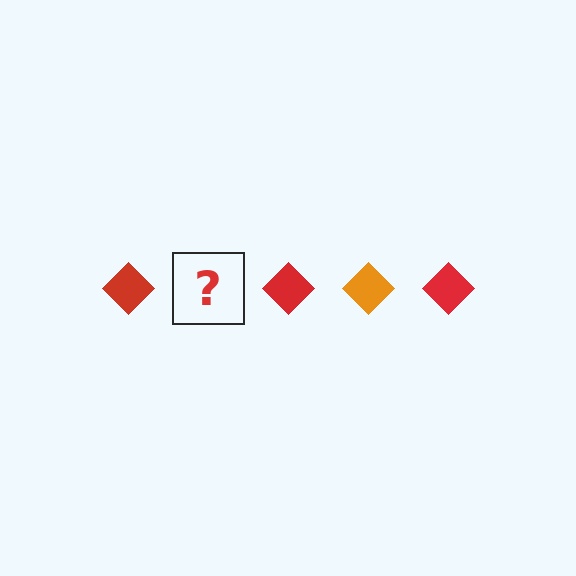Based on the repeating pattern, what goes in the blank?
The blank should be an orange diamond.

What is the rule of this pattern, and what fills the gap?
The rule is that the pattern cycles through red, orange diamonds. The gap should be filled with an orange diamond.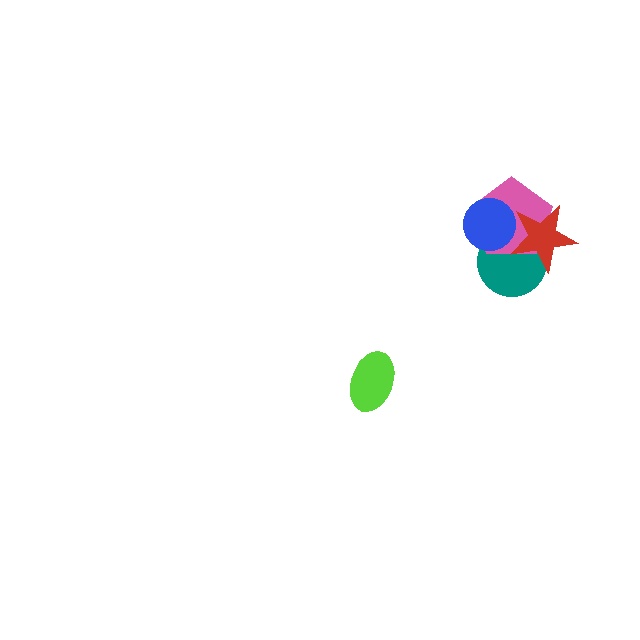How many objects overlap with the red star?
3 objects overlap with the red star.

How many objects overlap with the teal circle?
3 objects overlap with the teal circle.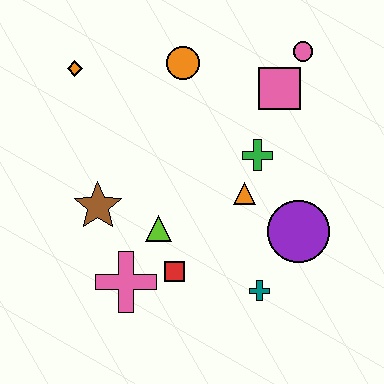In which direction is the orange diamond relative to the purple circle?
The orange diamond is to the left of the purple circle.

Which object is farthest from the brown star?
The pink circle is farthest from the brown star.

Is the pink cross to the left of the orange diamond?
No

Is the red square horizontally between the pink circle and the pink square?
No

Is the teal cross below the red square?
Yes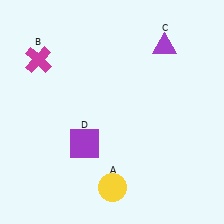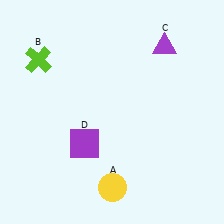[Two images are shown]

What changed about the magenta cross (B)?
In Image 1, B is magenta. In Image 2, it changed to lime.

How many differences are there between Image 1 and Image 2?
There is 1 difference between the two images.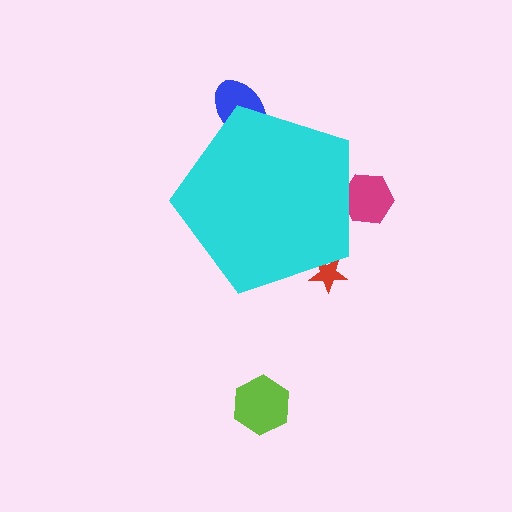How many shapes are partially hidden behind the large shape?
3 shapes are partially hidden.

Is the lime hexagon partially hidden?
No, the lime hexagon is fully visible.